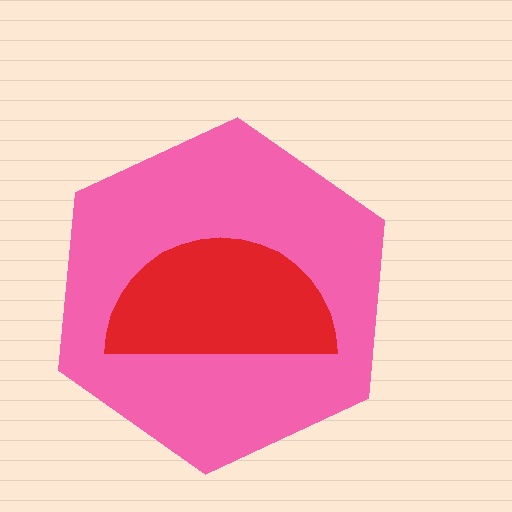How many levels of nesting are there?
2.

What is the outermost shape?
The pink hexagon.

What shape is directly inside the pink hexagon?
The red semicircle.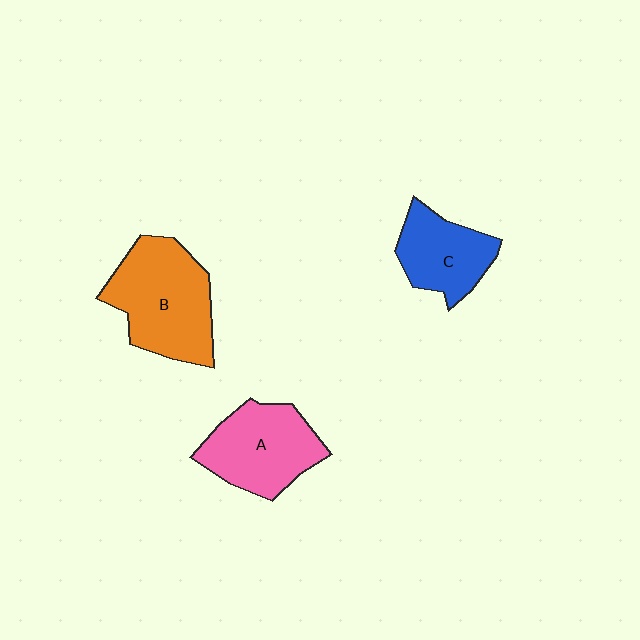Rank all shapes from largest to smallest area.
From largest to smallest: B (orange), A (pink), C (blue).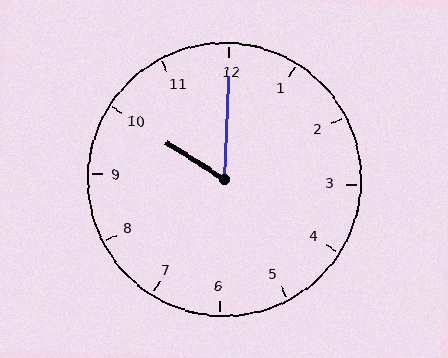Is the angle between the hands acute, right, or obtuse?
It is acute.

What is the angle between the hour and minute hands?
Approximately 60 degrees.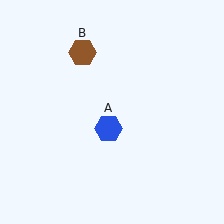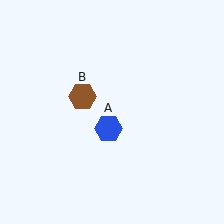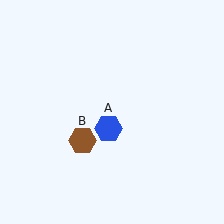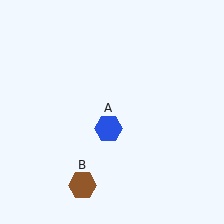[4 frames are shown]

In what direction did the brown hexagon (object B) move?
The brown hexagon (object B) moved down.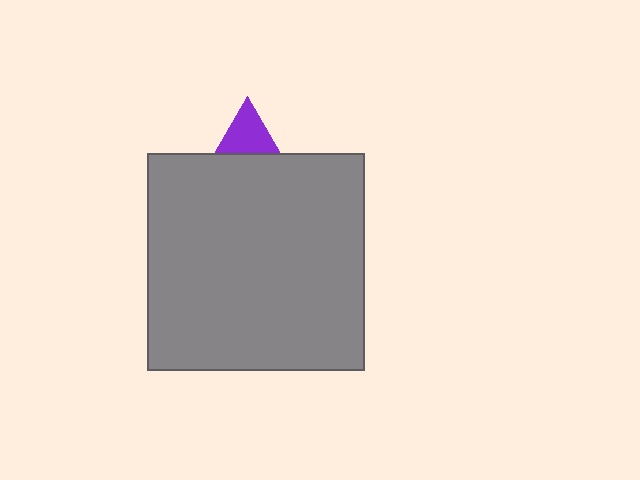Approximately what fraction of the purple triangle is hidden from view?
Roughly 64% of the purple triangle is hidden behind the gray square.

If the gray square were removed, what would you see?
You would see the complete purple triangle.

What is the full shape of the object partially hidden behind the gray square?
The partially hidden object is a purple triangle.